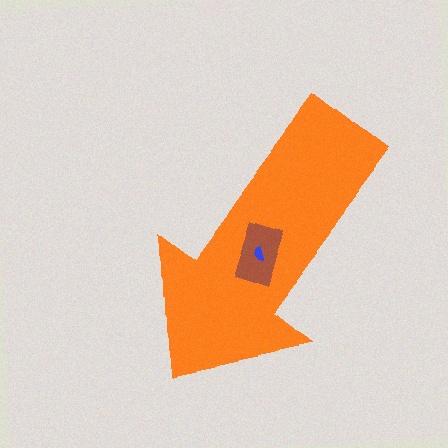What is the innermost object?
The blue semicircle.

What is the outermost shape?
The orange arrow.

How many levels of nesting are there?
3.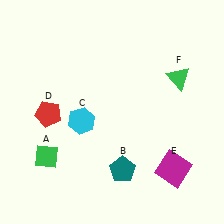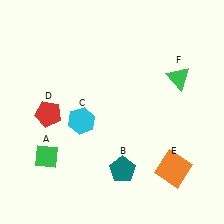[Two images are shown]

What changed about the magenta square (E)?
In Image 1, E is magenta. In Image 2, it changed to orange.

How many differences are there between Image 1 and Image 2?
There is 1 difference between the two images.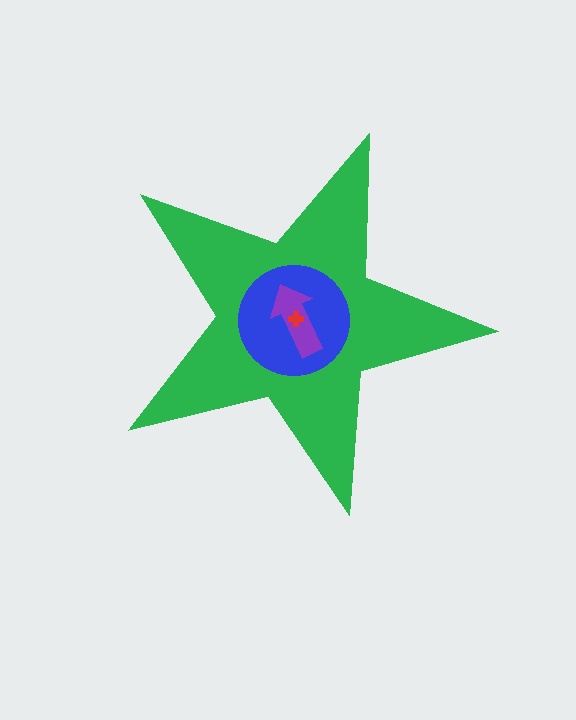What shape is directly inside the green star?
The blue circle.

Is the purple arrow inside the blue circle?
Yes.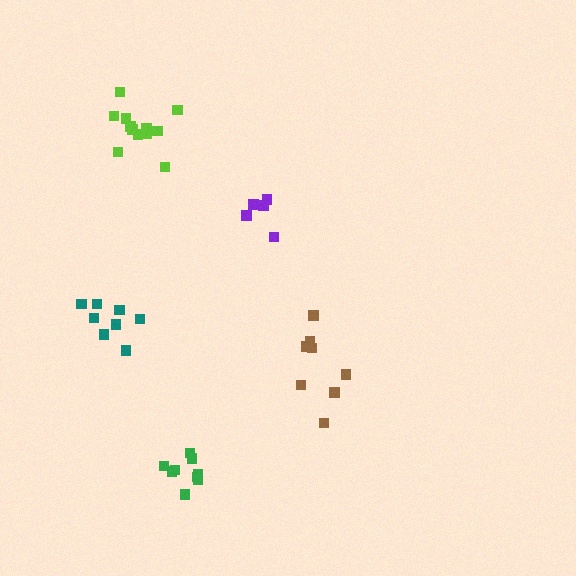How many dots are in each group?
Group 1: 12 dots, Group 2: 9 dots, Group 3: 6 dots, Group 4: 8 dots, Group 5: 8 dots (43 total).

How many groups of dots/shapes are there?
There are 5 groups.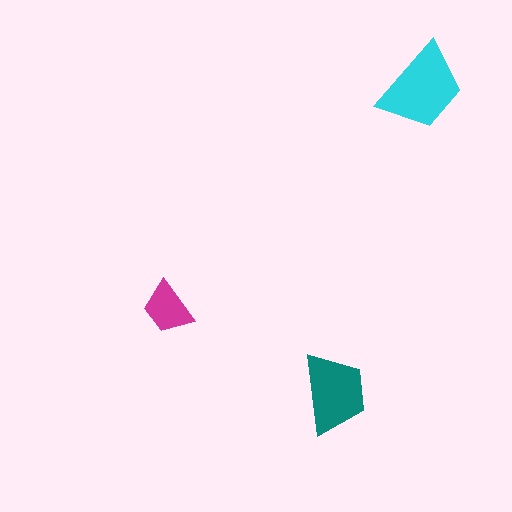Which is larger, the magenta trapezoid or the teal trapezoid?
The teal one.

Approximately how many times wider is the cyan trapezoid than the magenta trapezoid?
About 1.5 times wider.